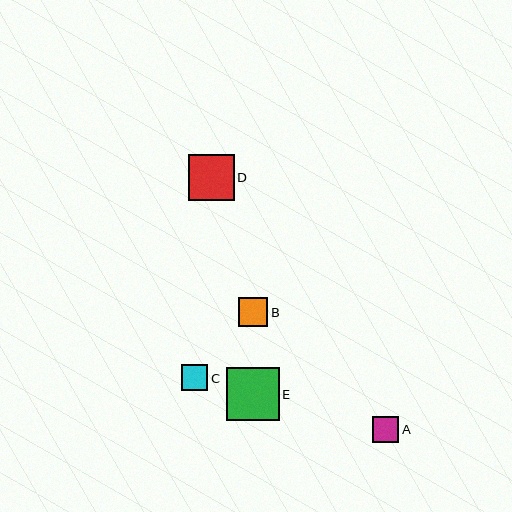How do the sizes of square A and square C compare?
Square A and square C are approximately the same size.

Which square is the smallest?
Square C is the smallest with a size of approximately 26 pixels.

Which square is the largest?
Square E is the largest with a size of approximately 52 pixels.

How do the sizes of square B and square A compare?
Square B and square A are approximately the same size.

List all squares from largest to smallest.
From largest to smallest: E, D, B, A, C.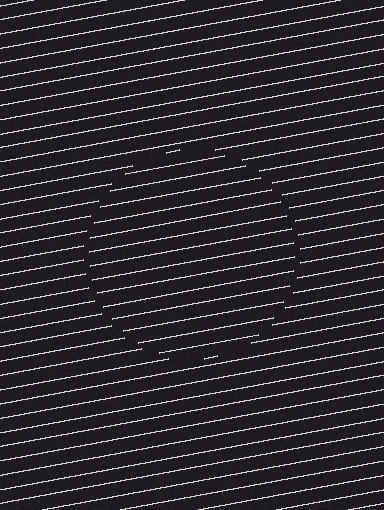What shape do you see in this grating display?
An illusory circle. The interior of the shape contains the same grating, shifted by half a period — the contour is defined by the phase discontinuity where line-ends from the inner and outer gratings abut.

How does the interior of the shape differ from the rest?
The interior of the shape contains the same grating, shifted by half a period — the contour is defined by the phase discontinuity where line-ends from the inner and outer gratings abut.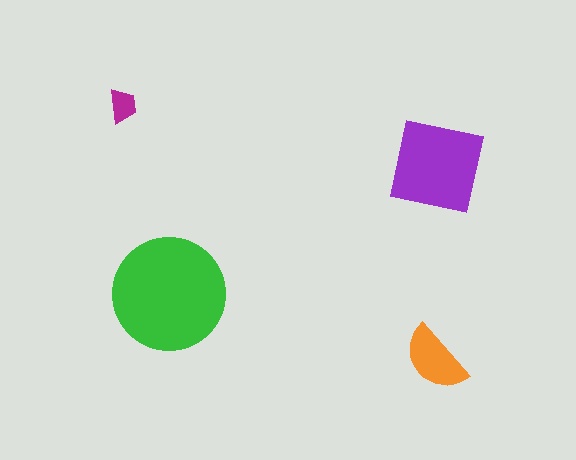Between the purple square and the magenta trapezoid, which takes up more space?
The purple square.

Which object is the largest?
The green circle.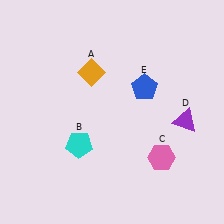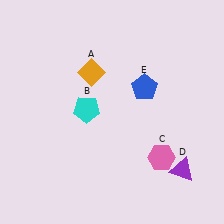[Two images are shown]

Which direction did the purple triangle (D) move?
The purple triangle (D) moved down.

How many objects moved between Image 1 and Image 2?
2 objects moved between the two images.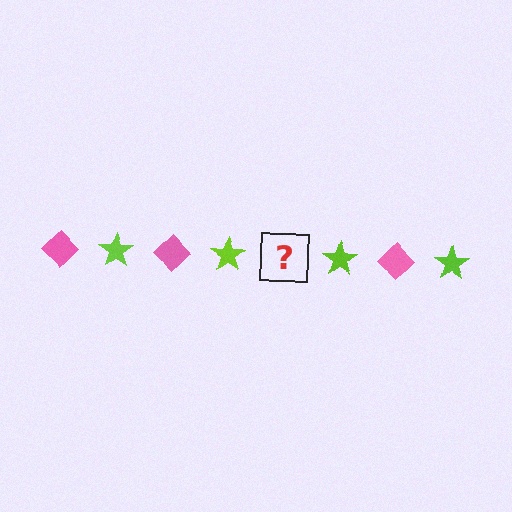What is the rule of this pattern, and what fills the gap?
The rule is that the pattern alternates between pink diamond and lime star. The gap should be filled with a pink diamond.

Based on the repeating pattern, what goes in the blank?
The blank should be a pink diamond.